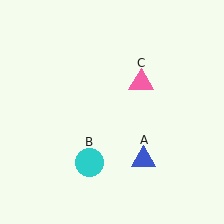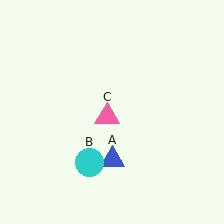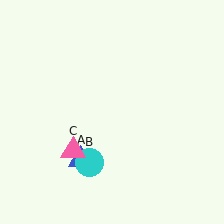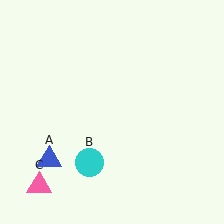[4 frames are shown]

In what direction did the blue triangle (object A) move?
The blue triangle (object A) moved left.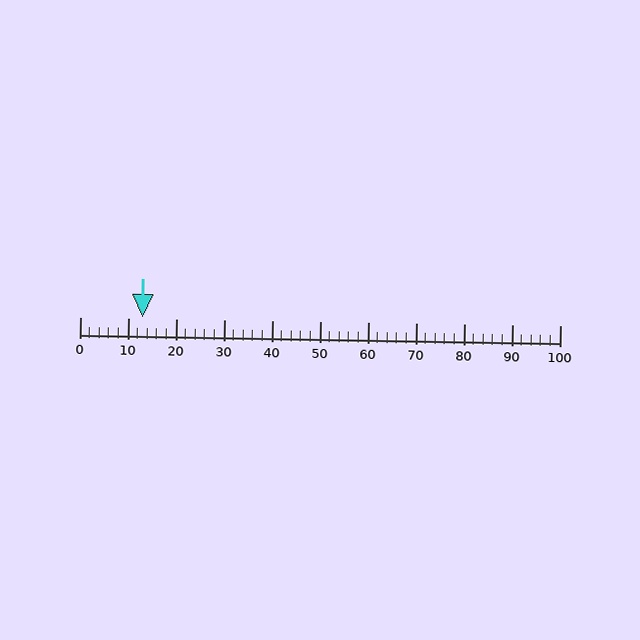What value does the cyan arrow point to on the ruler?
The cyan arrow points to approximately 13.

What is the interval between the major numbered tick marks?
The major tick marks are spaced 10 units apart.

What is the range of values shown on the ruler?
The ruler shows values from 0 to 100.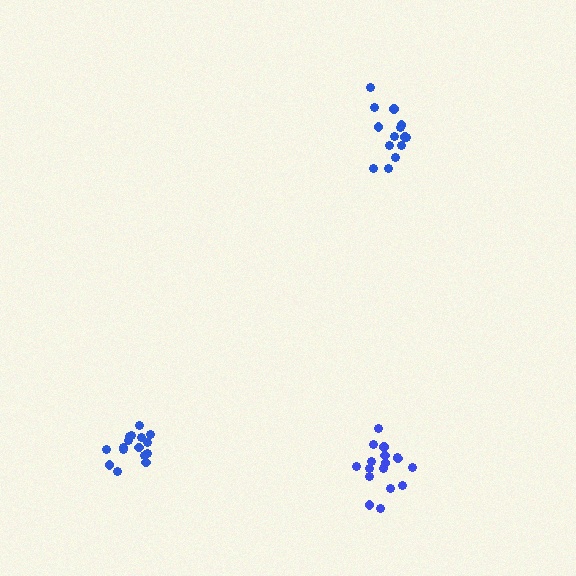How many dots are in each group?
Group 1: 14 dots, Group 2: 17 dots, Group 3: 16 dots (47 total).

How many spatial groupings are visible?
There are 3 spatial groupings.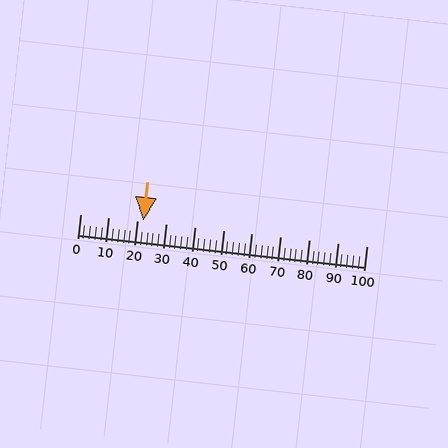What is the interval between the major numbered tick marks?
The major tick marks are spaced 10 units apart.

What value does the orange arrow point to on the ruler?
The orange arrow points to approximately 22.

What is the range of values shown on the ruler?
The ruler shows values from 0 to 100.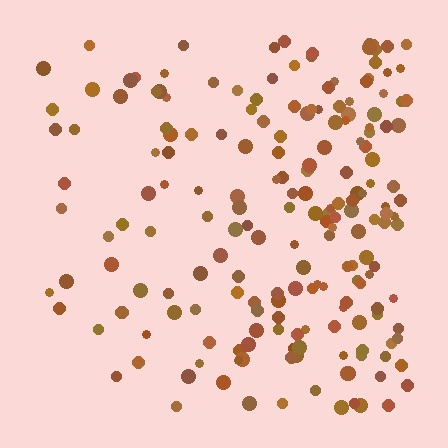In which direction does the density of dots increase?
From left to right, with the right side densest.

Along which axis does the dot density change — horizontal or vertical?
Horizontal.